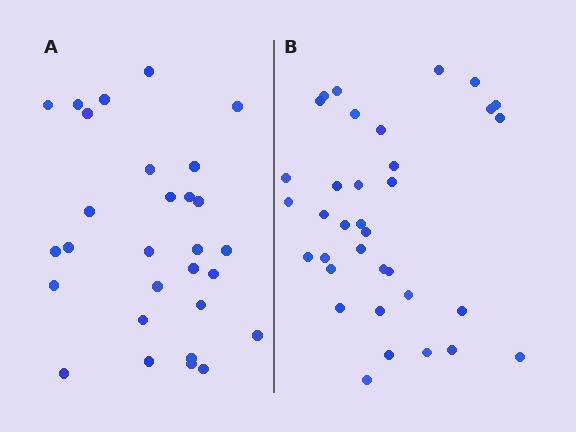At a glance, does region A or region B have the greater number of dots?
Region B (the right region) has more dots.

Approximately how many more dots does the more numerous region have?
Region B has about 6 more dots than region A.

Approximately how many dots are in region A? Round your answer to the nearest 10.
About 30 dots. (The exact count is 29, which rounds to 30.)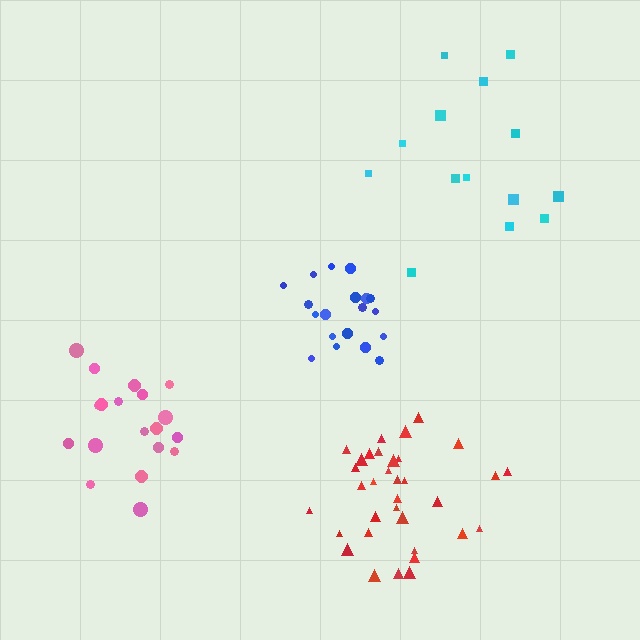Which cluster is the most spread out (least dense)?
Cyan.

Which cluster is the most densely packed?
Blue.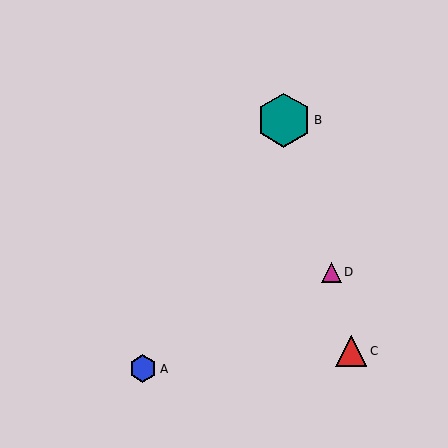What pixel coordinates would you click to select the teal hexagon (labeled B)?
Click at (284, 120) to select the teal hexagon B.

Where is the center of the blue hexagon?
The center of the blue hexagon is at (143, 369).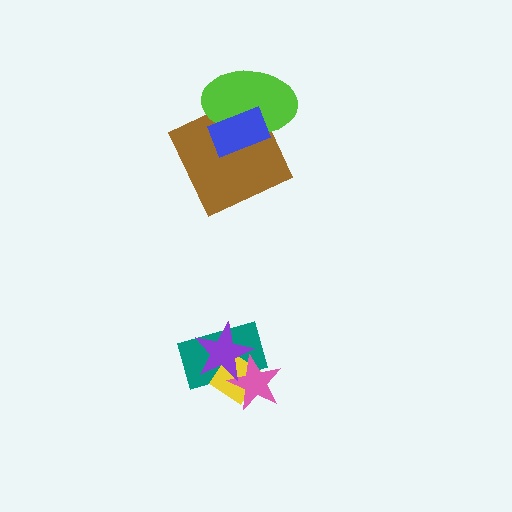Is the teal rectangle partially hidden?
Yes, it is partially covered by another shape.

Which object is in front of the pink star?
The purple star is in front of the pink star.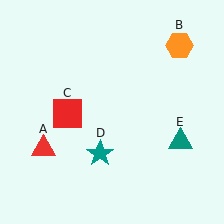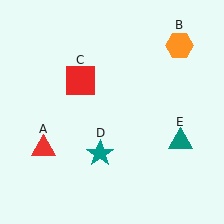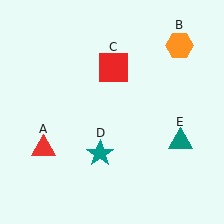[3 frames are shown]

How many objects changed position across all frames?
1 object changed position: red square (object C).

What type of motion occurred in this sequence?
The red square (object C) rotated clockwise around the center of the scene.